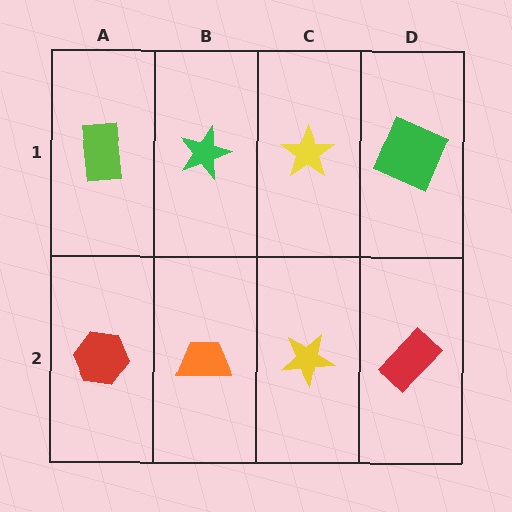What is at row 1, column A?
A lime rectangle.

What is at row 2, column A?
A red hexagon.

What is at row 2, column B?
An orange trapezoid.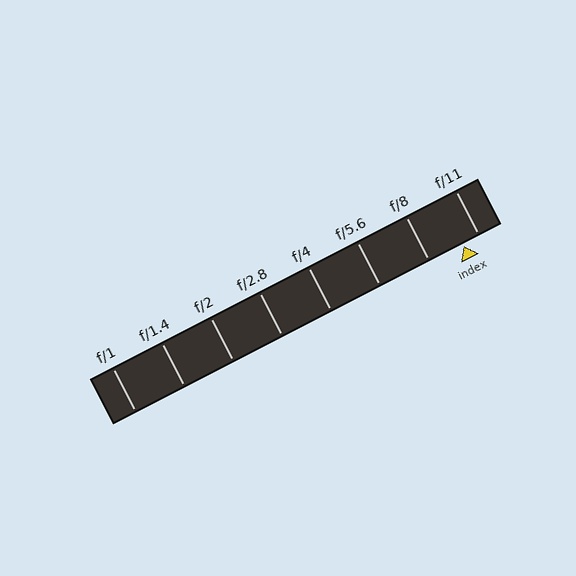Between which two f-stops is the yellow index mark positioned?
The index mark is between f/8 and f/11.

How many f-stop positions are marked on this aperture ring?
There are 8 f-stop positions marked.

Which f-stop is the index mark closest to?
The index mark is closest to f/11.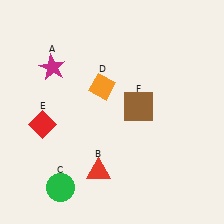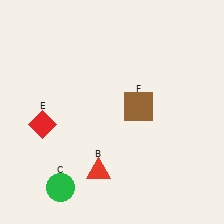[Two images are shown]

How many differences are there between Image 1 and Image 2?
There are 2 differences between the two images.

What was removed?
The magenta star (A), the orange diamond (D) were removed in Image 2.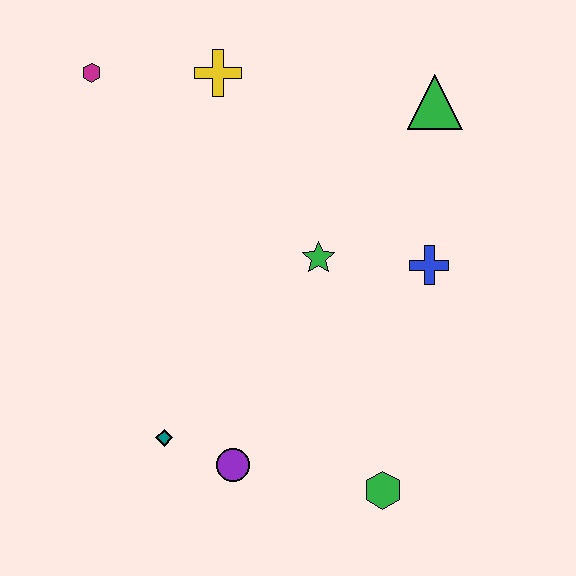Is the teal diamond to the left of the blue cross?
Yes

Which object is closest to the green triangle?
The blue cross is closest to the green triangle.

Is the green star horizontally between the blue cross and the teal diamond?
Yes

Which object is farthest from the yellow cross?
The green hexagon is farthest from the yellow cross.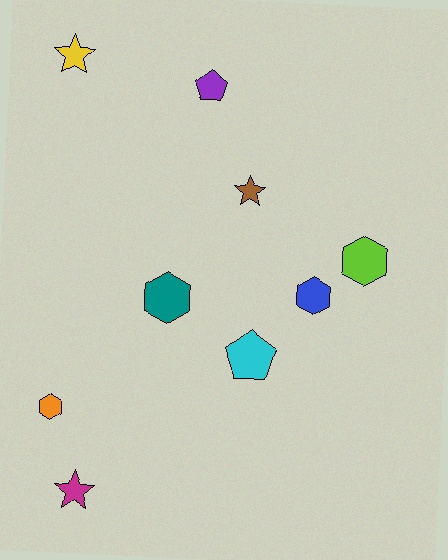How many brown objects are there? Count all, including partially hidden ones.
There is 1 brown object.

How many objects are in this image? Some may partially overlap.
There are 9 objects.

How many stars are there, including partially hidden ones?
There are 3 stars.